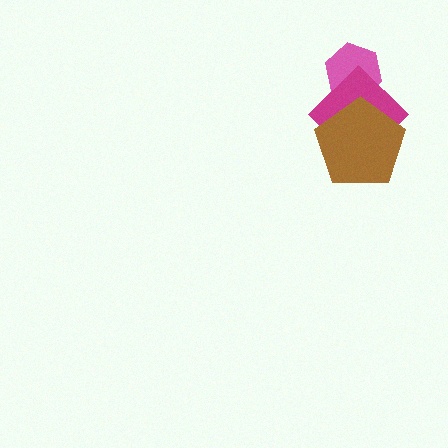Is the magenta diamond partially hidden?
Yes, it is partially covered by another shape.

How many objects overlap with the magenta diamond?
2 objects overlap with the magenta diamond.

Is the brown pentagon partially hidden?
No, no other shape covers it.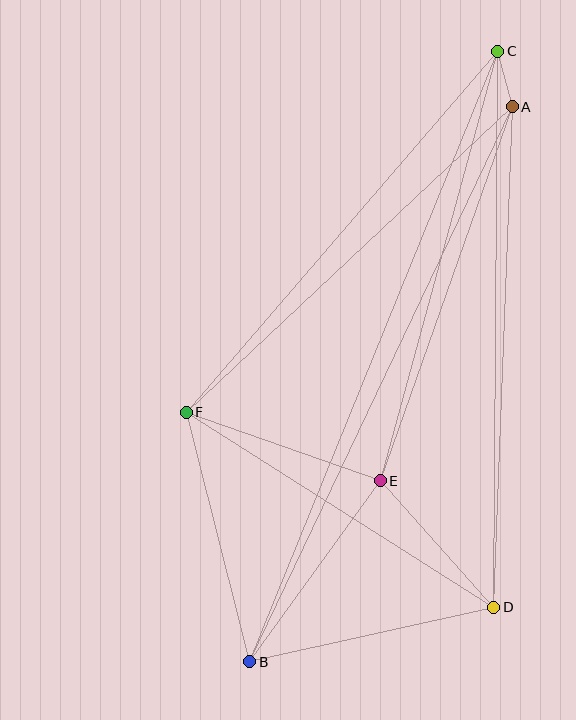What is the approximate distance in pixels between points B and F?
The distance between B and F is approximately 258 pixels.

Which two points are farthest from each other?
Points B and C are farthest from each other.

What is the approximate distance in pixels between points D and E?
The distance between D and E is approximately 170 pixels.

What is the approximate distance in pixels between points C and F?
The distance between C and F is approximately 477 pixels.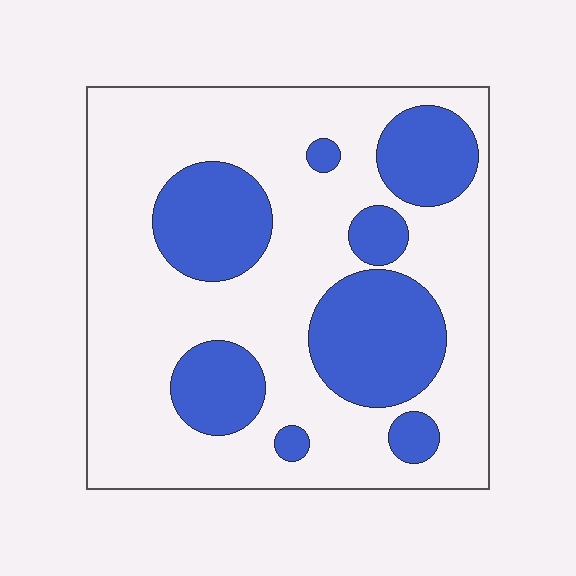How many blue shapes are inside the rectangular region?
8.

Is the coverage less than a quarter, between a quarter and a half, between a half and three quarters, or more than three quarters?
Between a quarter and a half.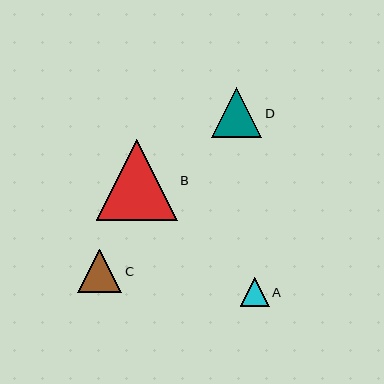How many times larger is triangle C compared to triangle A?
Triangle C is approximately 1.5 times the size of triangle A.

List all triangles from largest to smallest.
From largest to smallest: B, D, C, A.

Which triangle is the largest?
Triangle B is the largest with a size of approximately 81 pixels.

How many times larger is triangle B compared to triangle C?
Triangle B is approximately 1.8 times the size of triangle C.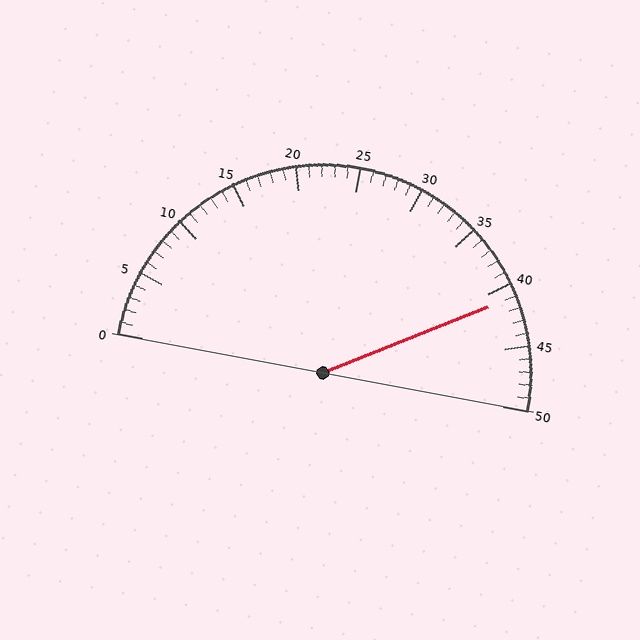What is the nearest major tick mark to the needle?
The nearest major tick mark is 40.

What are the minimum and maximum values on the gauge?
The gauge ranges from 0 to 50.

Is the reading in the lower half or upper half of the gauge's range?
The reading is in the upper half of the range (0 to 50).